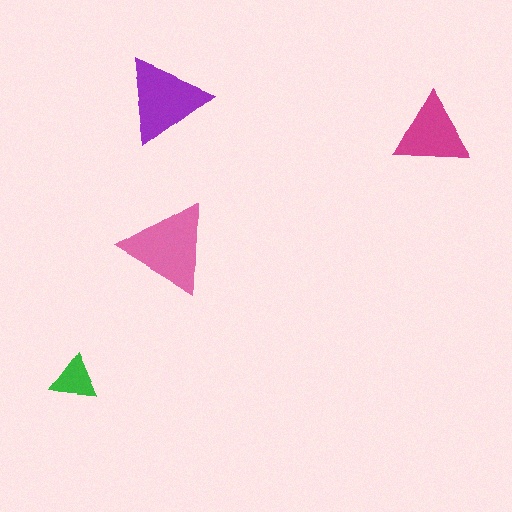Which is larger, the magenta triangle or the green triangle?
The magenta one.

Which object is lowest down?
The green triangle is bottommost.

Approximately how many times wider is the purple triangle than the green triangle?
About 2 times wider.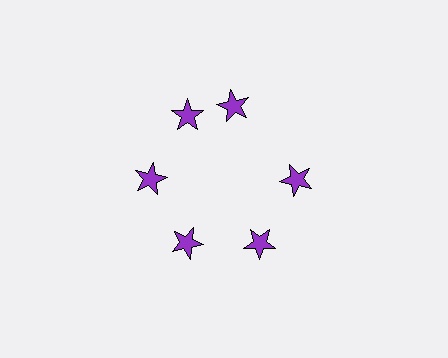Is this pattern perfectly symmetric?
No. The 6 purple stars are arranged in a ring, but one element near the 1 o'clock position is rotated out of alignment along the ring, breaking the 6-fold rotational symmetry.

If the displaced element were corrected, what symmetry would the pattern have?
It would have 6-fold rotational symmetry — the pattern would map onto itself every 60 degrees.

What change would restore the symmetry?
The symmetry would be restored by rotating it back into even spacing with its neighbors so that all 6 stars sit at equal angles and equal distance from the center.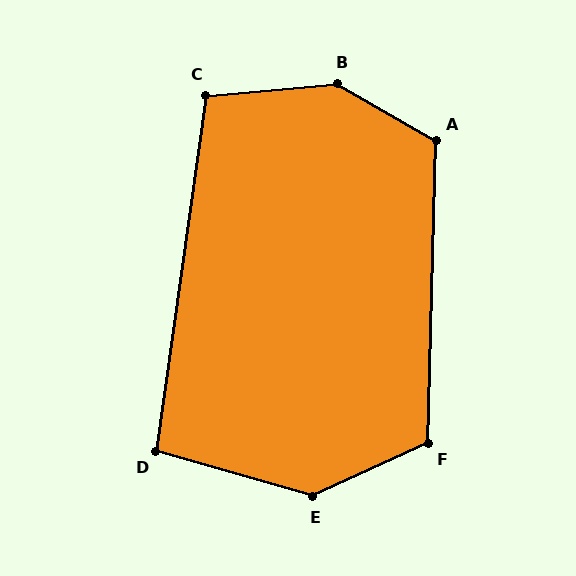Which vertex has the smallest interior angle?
D, at approximately 98 degrees.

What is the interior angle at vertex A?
Approximately 118 degrees (obtuse).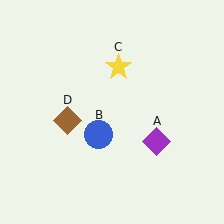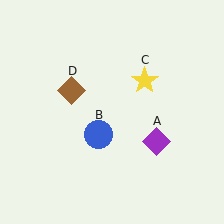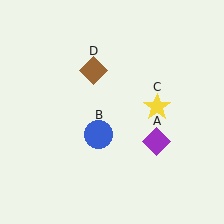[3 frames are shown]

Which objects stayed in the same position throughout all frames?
Purple diamond (object A) and blue circle (object B) remained stationary.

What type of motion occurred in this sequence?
The yellow star (object C), brown diamond (object D) rotated clockwise around the center of the scene.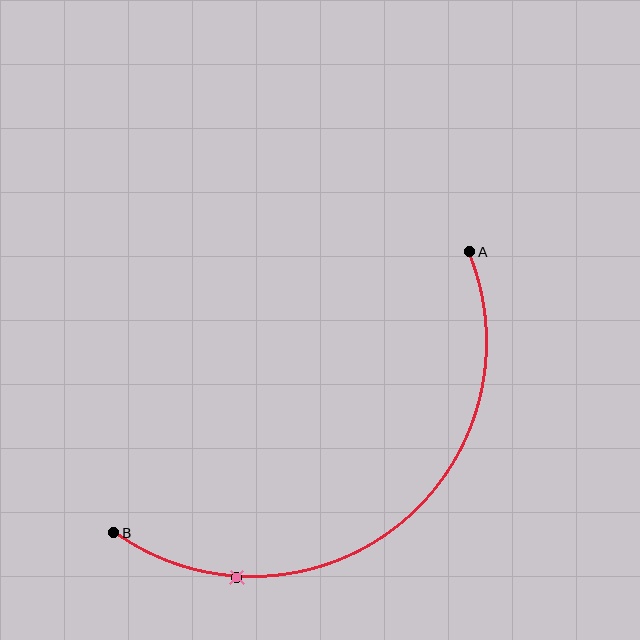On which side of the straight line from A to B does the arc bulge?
The arc bulges below and to the right of the straight line connecting A and B.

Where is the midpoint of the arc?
The arc midpoint is the point on the curve farthest from the straight line joining A and B. It sits below and to the right of that line.